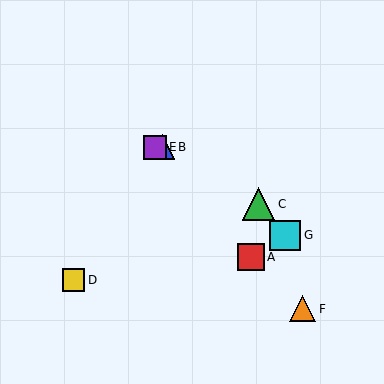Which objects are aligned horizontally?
Objects B, E are aligned horizontally.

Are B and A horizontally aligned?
No, B is at y≈147 and A is at y≈257.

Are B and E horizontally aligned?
Yes, both are at y≈147.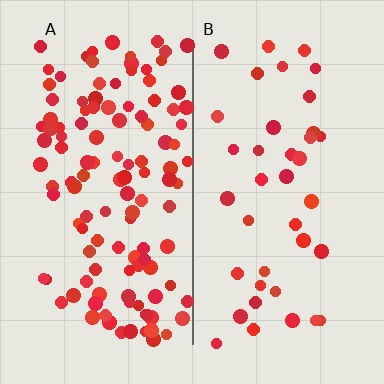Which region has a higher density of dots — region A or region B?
A (the left).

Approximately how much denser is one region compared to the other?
Approximately 3.1× — region A over region B.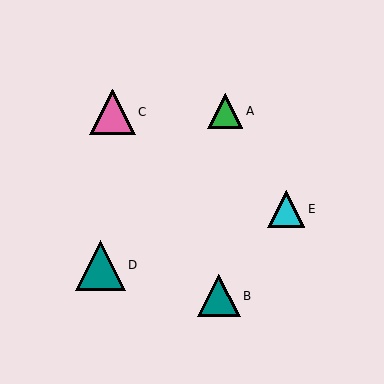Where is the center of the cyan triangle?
The center of the cyan triangle is at (286, 209).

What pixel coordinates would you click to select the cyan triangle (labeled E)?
Click at (286, 209) to select the cyan triangle E.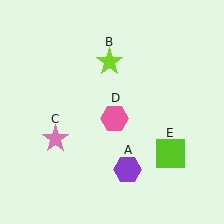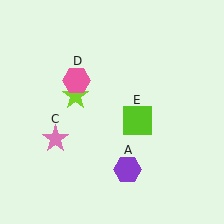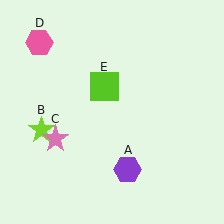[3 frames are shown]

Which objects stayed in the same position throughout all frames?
Purple hexagon (object A) and pink star (object C) remained stationary.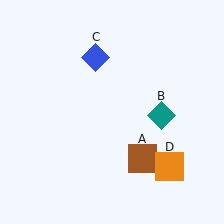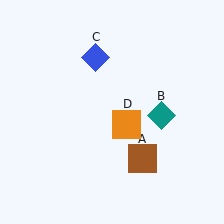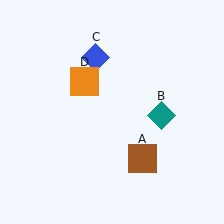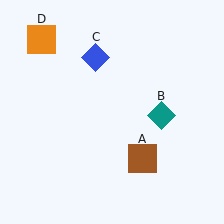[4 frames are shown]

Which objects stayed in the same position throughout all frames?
Brown square (object A) and teal diamond (object B) and blue diamond (object C) remained stationary.